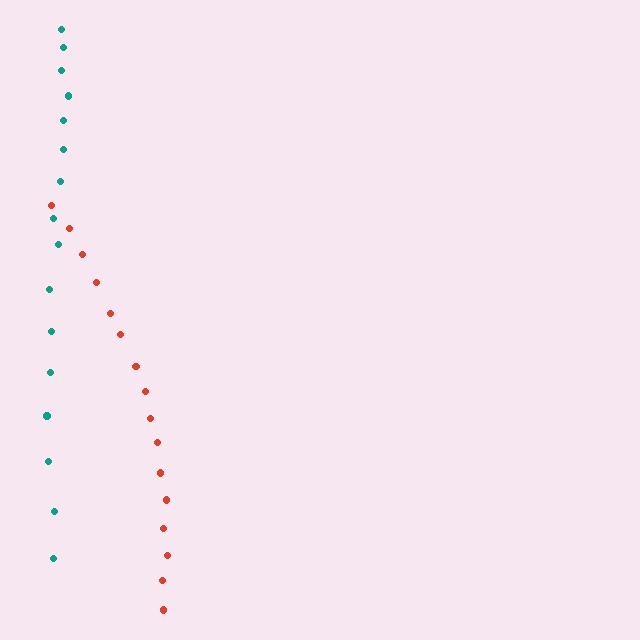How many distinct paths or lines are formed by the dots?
There are 2 distinct paths.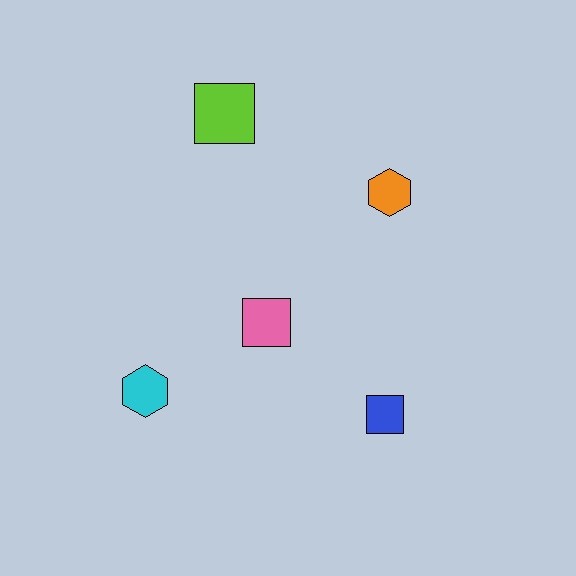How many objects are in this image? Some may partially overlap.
There are 5 objects.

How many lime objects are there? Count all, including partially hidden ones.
There is 1 lime object.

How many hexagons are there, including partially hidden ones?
There are 2 hexagons.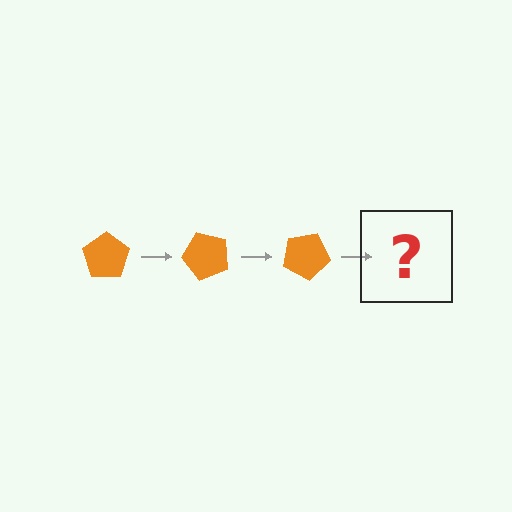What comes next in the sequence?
The next element should be an orange pentagon rotated 150 degrees.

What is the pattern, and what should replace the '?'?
The pattern is that the pentagon rotates 50 degrees each step. The '?' should be an orange pentagon rotated 150 degrees.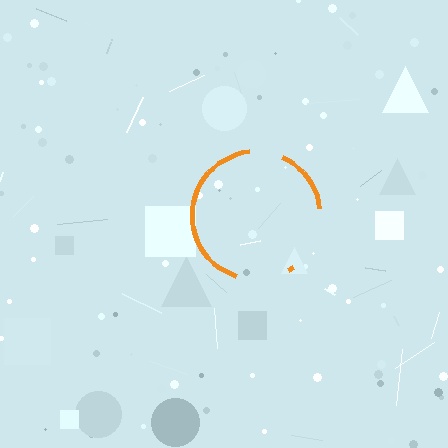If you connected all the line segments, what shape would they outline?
They would outline a circle.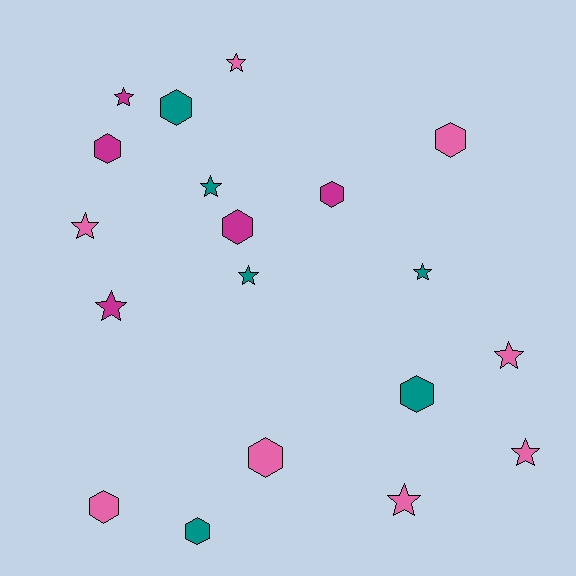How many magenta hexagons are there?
There are 3 magenta hexagons.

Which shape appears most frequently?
Star, with 10 objects.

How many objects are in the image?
There are 19 objects.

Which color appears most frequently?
Pink, with 8 objects.